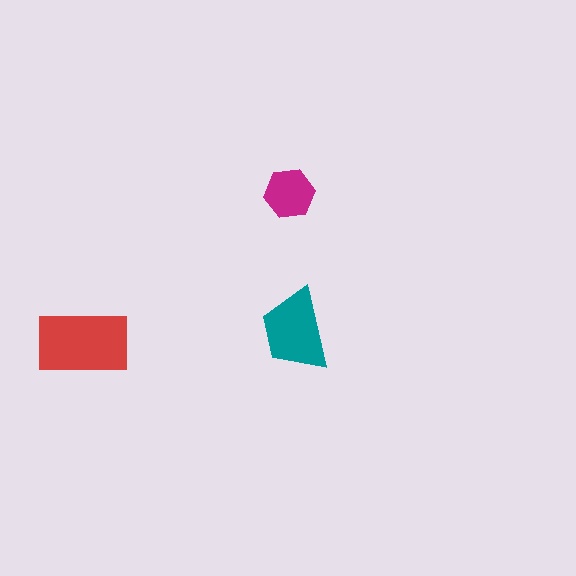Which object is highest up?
The magenta hexagon is topmost.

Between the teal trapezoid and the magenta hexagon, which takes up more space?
The teal trapezoid.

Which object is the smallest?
The magenta hexagon.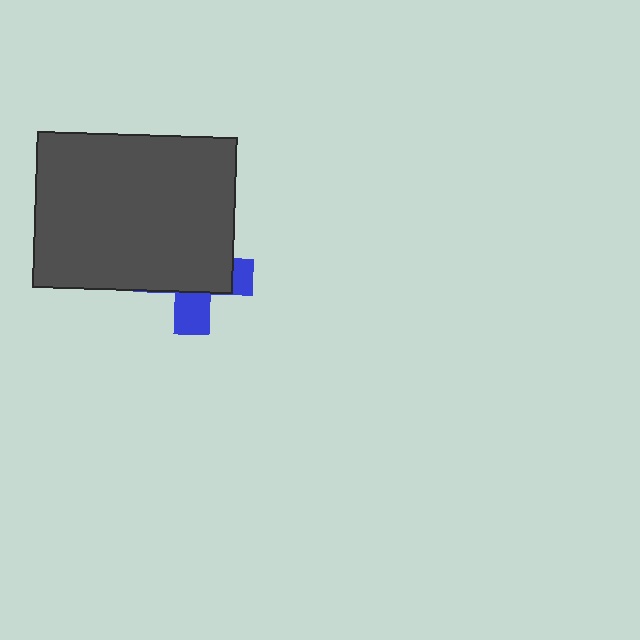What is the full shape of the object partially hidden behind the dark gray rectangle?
The partially hidden object is a blue cross.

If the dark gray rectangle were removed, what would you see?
You would see the complete blue cross.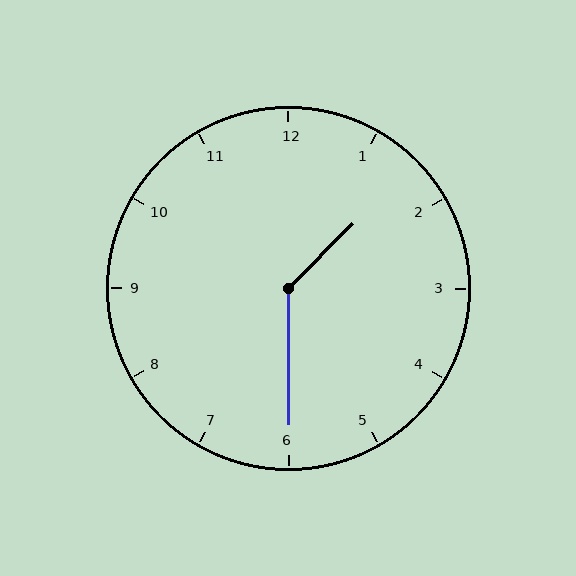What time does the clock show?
1:30.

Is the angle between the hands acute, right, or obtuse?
It is obtuse.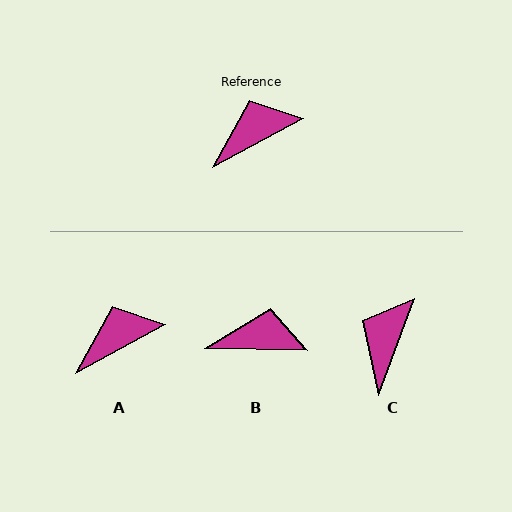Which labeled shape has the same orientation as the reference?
A.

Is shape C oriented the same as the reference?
No, it is off by about 41 degrees.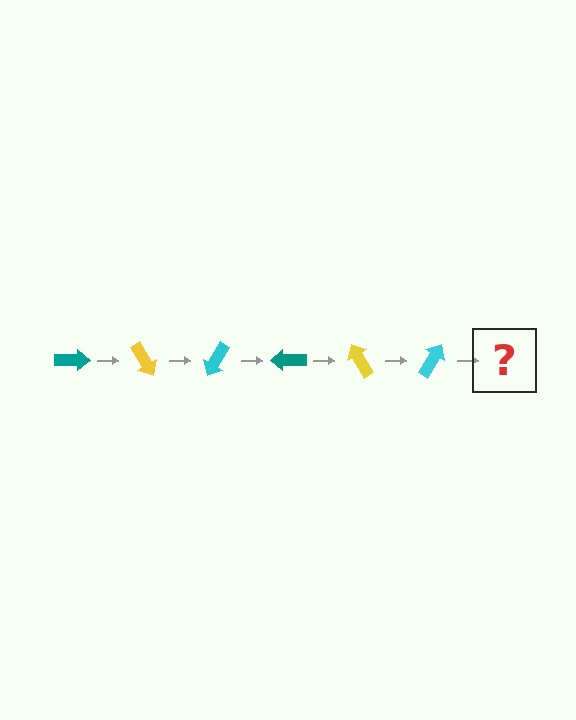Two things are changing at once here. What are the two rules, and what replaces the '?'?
The two rules are that it rotates 60 degrees each step and the color cycles through teal, yellow, and cyan. The '?' should be a teal arrow, rotated 360 degrees from the start.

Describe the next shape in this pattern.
It should be a teal arrow, rotated 360 degrees from the start.